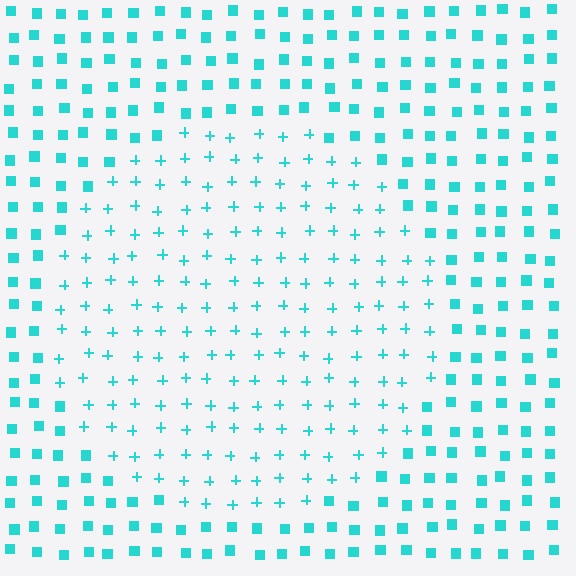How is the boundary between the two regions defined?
The boundary is defined by a change in element shape: plus signs inside vs. squares outside. All elements share the same color and spacing.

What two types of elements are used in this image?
The image uses plus signs inside the circle region and squares outside it.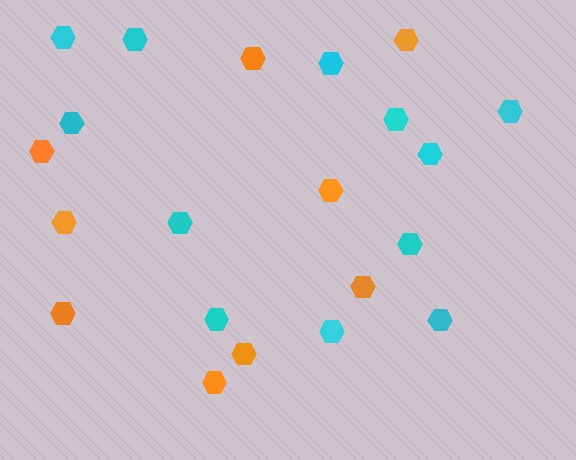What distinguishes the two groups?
There are 2 groups: one group of orange hexagons (9) and one group of cyan hexagons (12).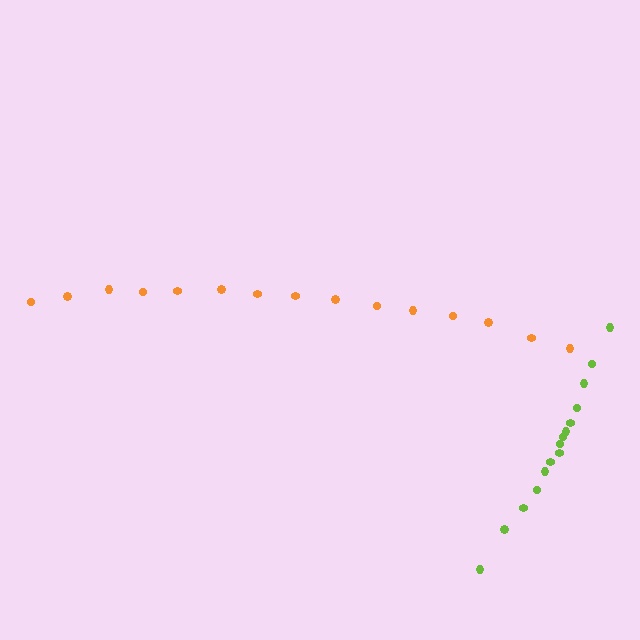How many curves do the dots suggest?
There are 2 distinct paths.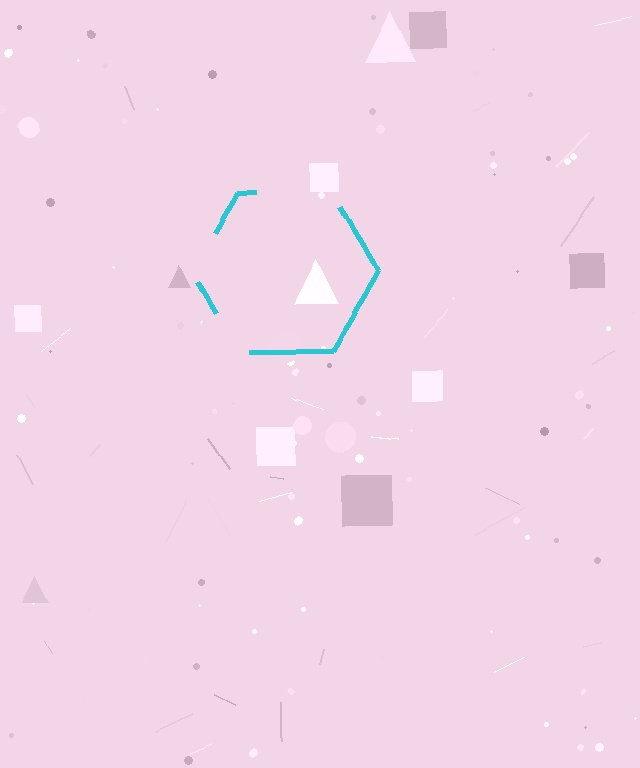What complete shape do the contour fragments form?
The contour fragments form a hexagon.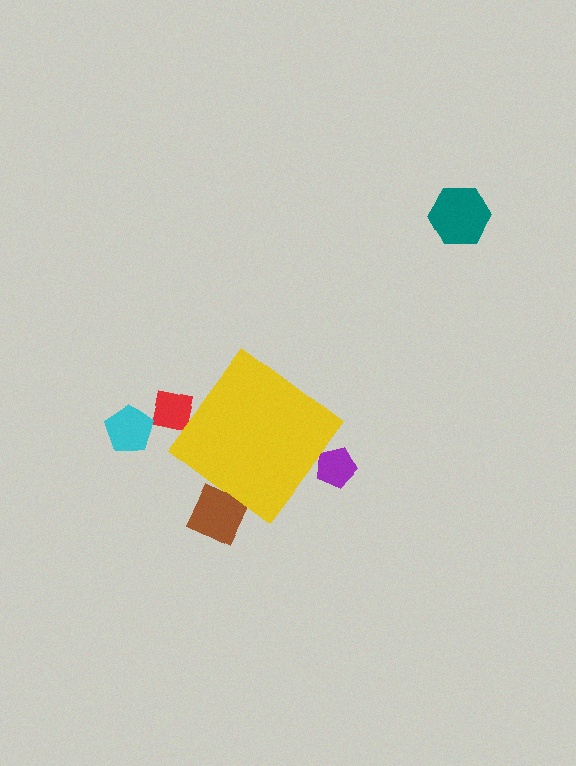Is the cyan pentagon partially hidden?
No, the cyan pentagon is fully visible.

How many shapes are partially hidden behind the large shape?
3 shapes are partially hidden.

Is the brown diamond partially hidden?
Yes, the brown diamond is partially hidden behind the yellow diamond.